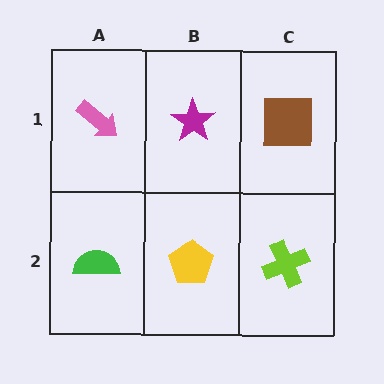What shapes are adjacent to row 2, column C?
A brown square (row 1, column C), a yellow pentagon (row 2, column B).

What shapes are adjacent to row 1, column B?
A yellow pentagon (row 2, column B), a pink arrow (row 1, column A), a brown square (row 1, column C).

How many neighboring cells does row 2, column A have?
2.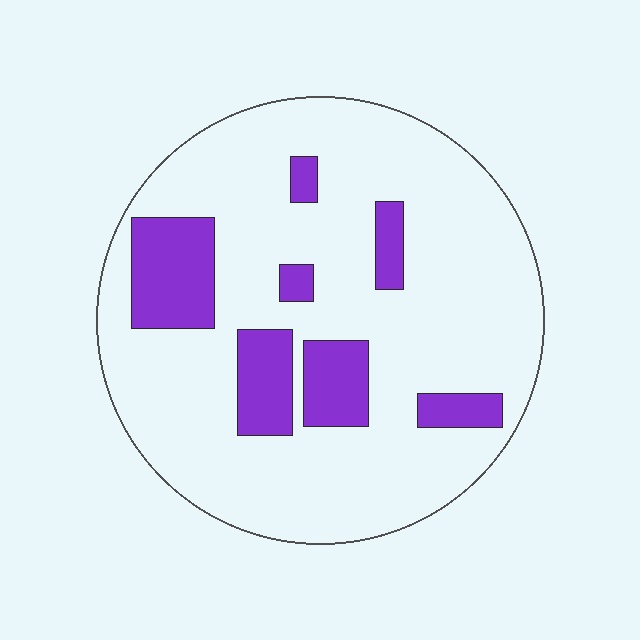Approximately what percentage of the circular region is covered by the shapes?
Approximately 20%.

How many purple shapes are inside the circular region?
7.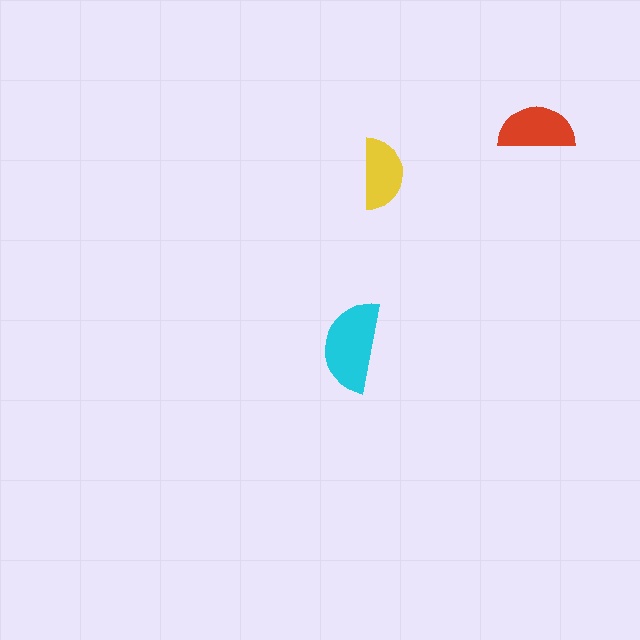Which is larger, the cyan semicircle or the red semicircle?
The cyan one.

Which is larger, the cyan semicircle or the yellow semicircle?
The cyan one.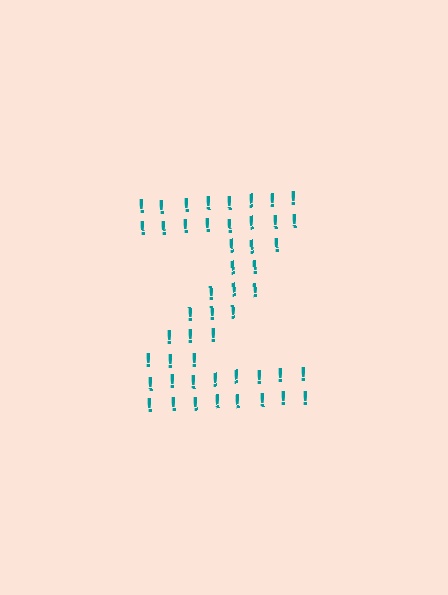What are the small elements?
The small elements are exclamation marks.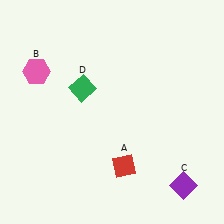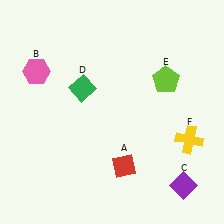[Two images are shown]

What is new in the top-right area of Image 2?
A lime pentagon (E) was added in the top-right area of Image 2.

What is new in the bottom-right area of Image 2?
A yellow cross (F) was added in the bottom-right area of Image 2.